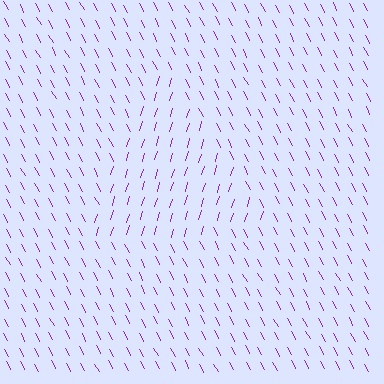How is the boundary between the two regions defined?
The boundary is defined purely by a change in line orientation (approximately 45 degrees difference). All lines are the same color and thickness.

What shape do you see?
I see a triangle.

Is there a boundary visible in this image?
Yes, there is a texture boundary formed by a change in line orientation.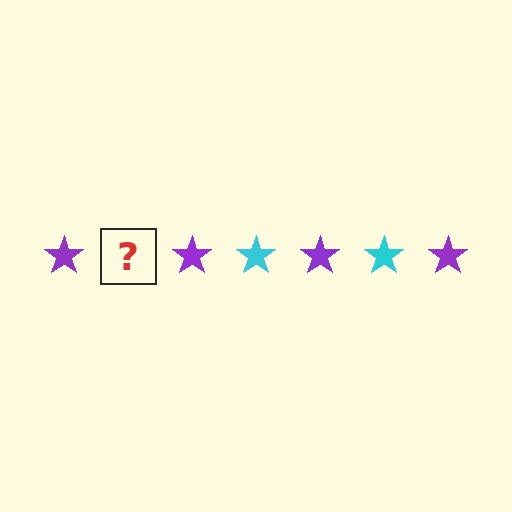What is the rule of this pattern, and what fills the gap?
The rule is that the pattern cycles through purple, cyan stars. The gap should be filled with a cyan star.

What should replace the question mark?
The question mark should be replaced with a cyan star.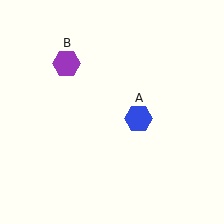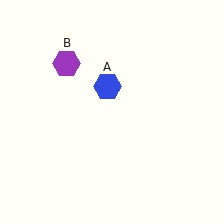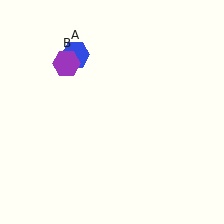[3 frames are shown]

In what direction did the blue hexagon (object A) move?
The blue hexagon (object A) moved up and to the left.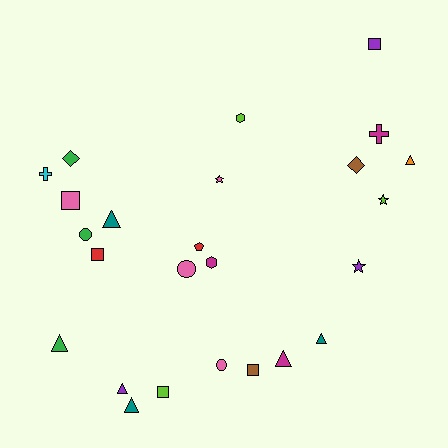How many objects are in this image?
There are 25 objects.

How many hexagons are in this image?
There are 2 hexagons.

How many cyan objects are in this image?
There is 1 cyan object.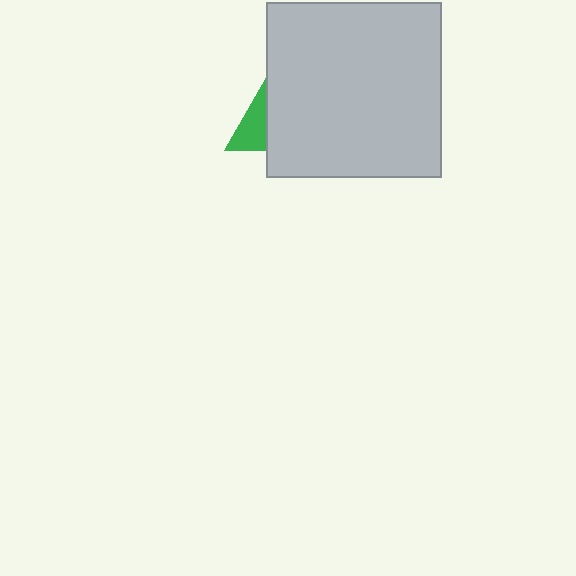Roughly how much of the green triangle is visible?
A small part of it is visible (roughly 34%).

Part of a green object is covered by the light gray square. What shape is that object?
It is a triangle.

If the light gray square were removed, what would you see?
You would see the complete green triangle.